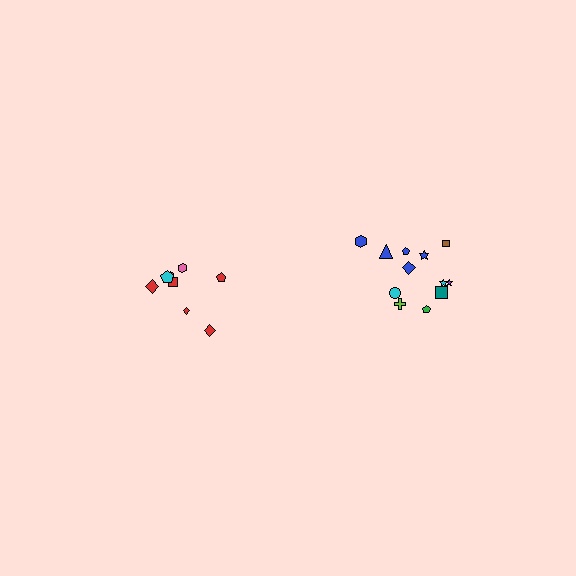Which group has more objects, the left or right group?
The right group.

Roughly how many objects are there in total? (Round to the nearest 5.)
Roughly 20 objects in total.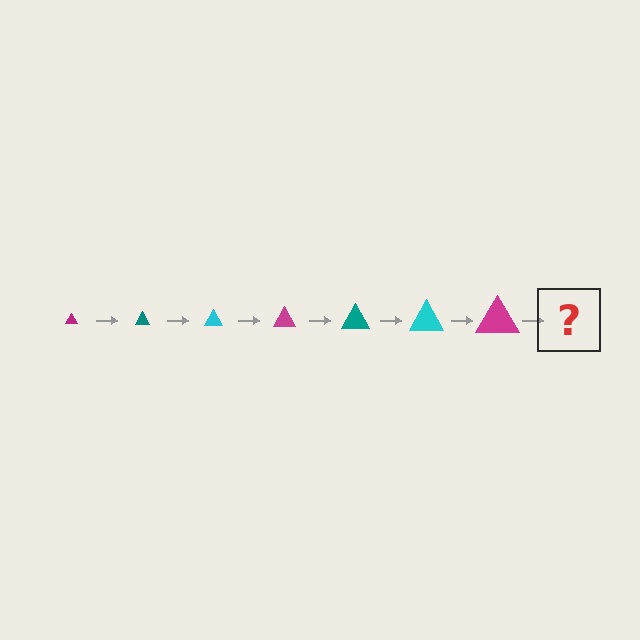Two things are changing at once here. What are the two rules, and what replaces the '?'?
The two rules are that the triangle grows larger each step and the color cycles through magenta, teal, and cyan. The '?' should be a teal triangle, larger than the previous one.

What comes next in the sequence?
The next element should be a teal triangle, larger than the previous one.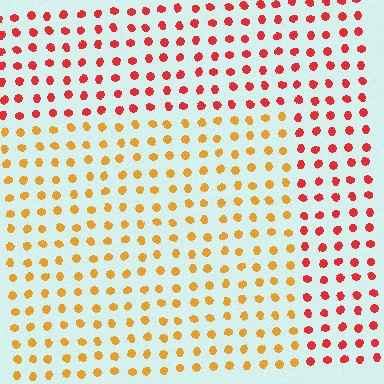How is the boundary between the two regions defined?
The boundary is defined purely by a slight shift in hue (about 40 degrees). Spacing, size, and orientation are identical on both sides.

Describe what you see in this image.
The image is filled with small red elements in a uniform arrangement. A rectangle-shaped region is visible where the elements are tinted to a slightly different hue, forming a subtle color boundary.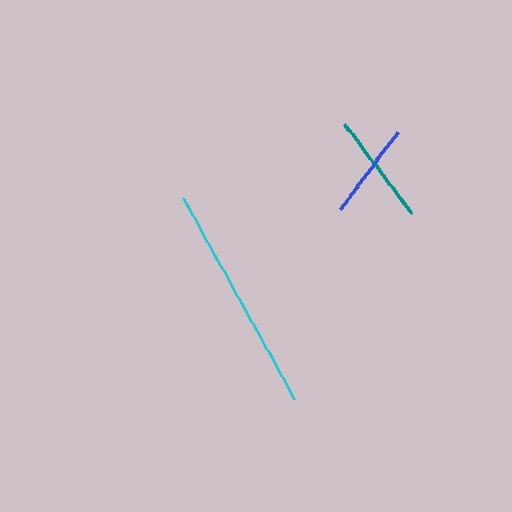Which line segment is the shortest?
The blue line is the shortest at approximately 95 pixels.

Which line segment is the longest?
The cyan line is the longest at approximately 229 pixels.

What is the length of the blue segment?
The blue segment is approximately 95 pixels long.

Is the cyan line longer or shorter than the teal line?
The cyan line is longer than the teal line.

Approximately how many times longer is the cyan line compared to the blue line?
The cyan line is approximately 2.4 times the length of the blue line.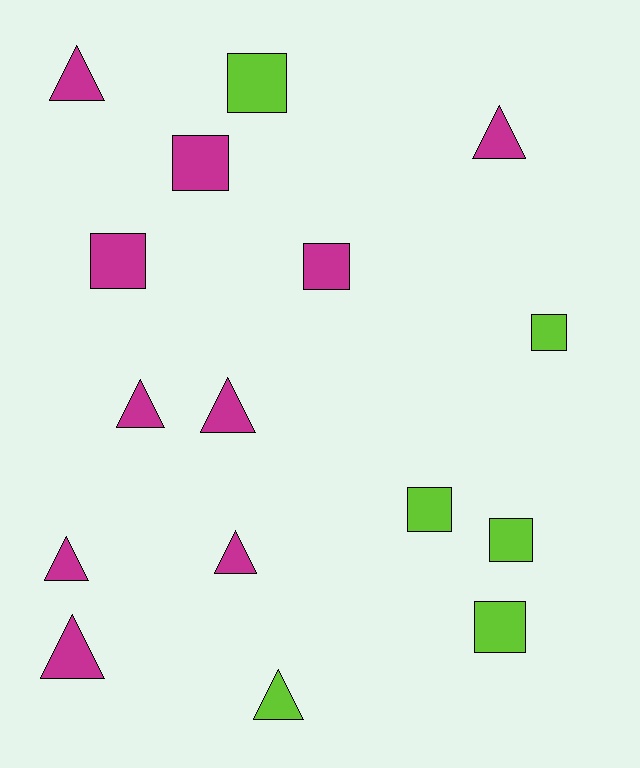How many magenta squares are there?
There are 3 magenta squares.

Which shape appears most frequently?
Square, with 8 objects.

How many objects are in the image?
There are 16 objects.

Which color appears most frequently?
Magenta, with 10 objects.